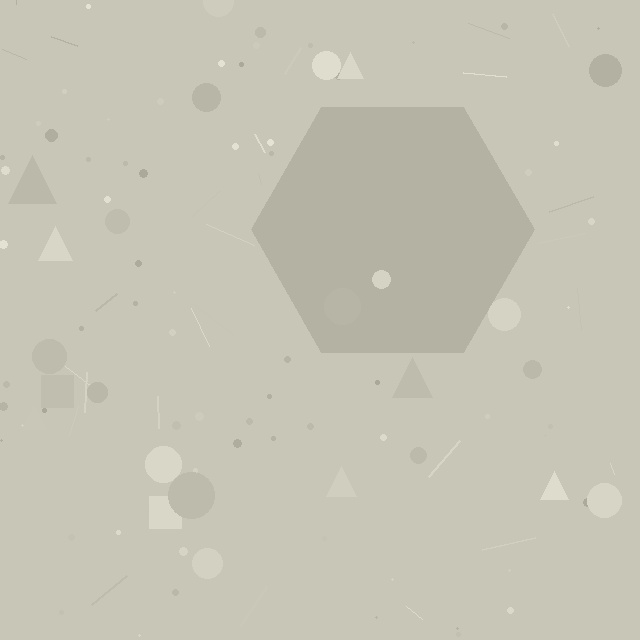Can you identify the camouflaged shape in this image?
The camouflaged shape is a hexagon.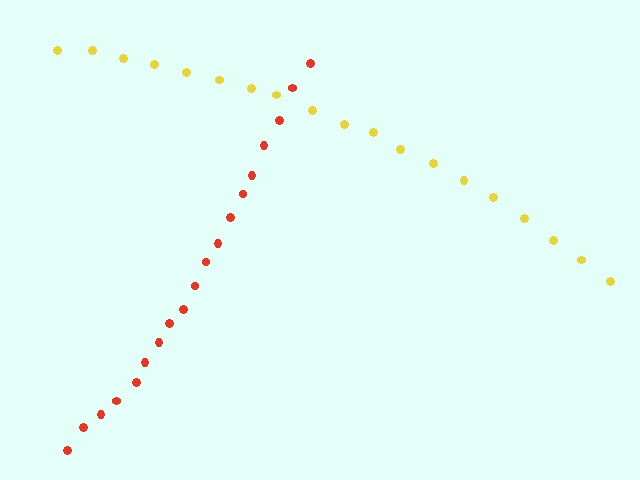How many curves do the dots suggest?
There are 2 distinct paths.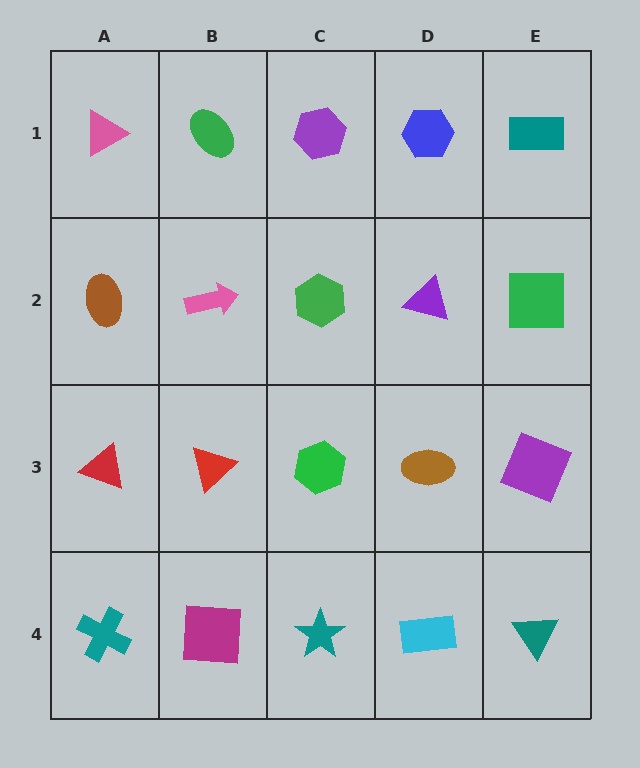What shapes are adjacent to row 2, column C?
A purple hexagon (row 1, column C), a green hexagon (row 3, column C), a pink arrow (row 2, column B), a purple triangle (row 2, column D).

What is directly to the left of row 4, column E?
A cyan rectangle.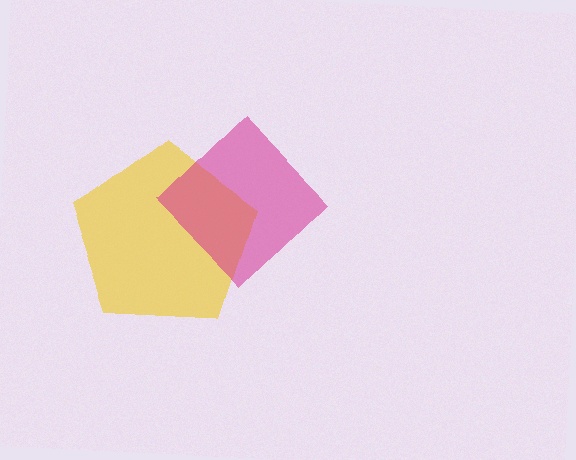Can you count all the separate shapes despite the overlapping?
Yes, there are 2 separate shapes.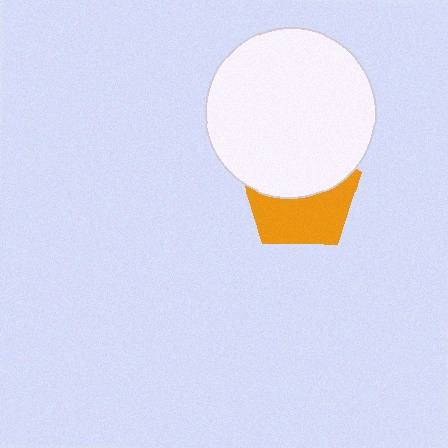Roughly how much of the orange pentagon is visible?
About half of it is visible (roughly 50%).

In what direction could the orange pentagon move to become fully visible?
The orange pentagon could move down. That would shift it out from behind the white circle entirely.